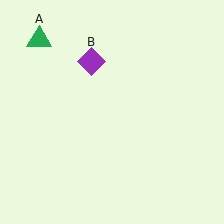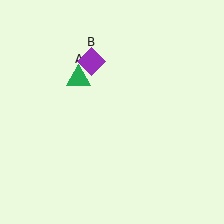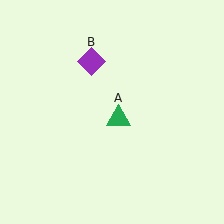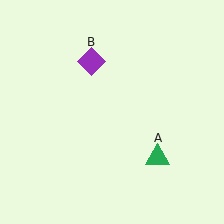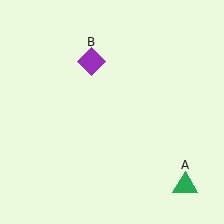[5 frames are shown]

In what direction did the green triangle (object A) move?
The green triangle (object A) moved down and to the right.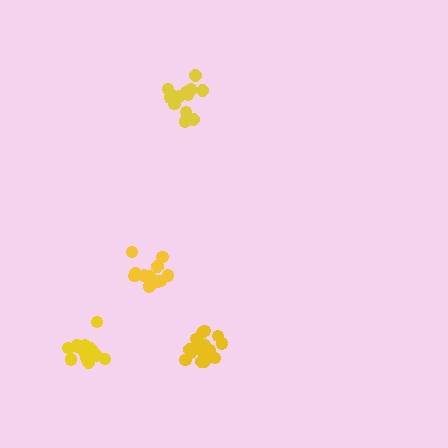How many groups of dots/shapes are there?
There are 4 groups.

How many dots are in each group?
Group 1: 16 dots, Group 2: 17 dots, Group 3: 15 dots, Group 4: 14 dots (62 total).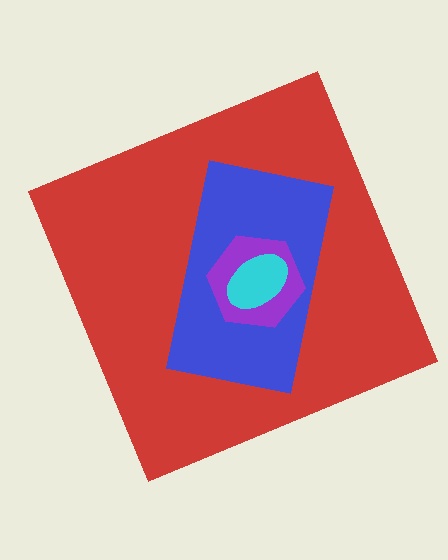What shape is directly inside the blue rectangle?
The purple hexagon.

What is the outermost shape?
The red square.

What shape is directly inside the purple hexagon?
The cyan ellipse.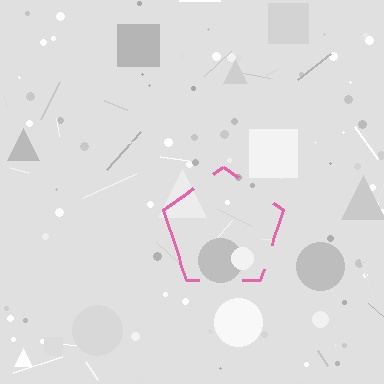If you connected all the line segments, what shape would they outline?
They would outline a pentagon.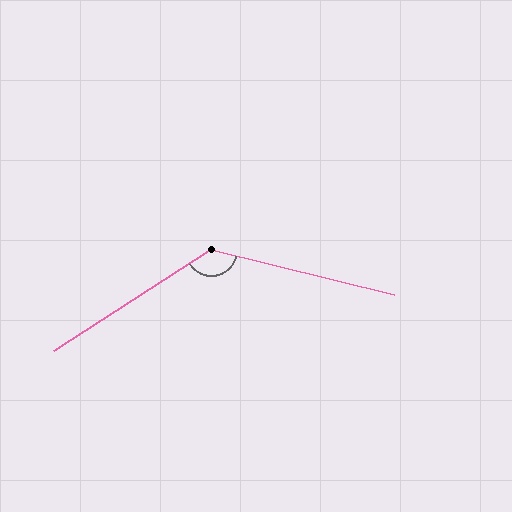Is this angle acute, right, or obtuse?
It is obtuse.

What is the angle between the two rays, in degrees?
Approximately 134 degrees.